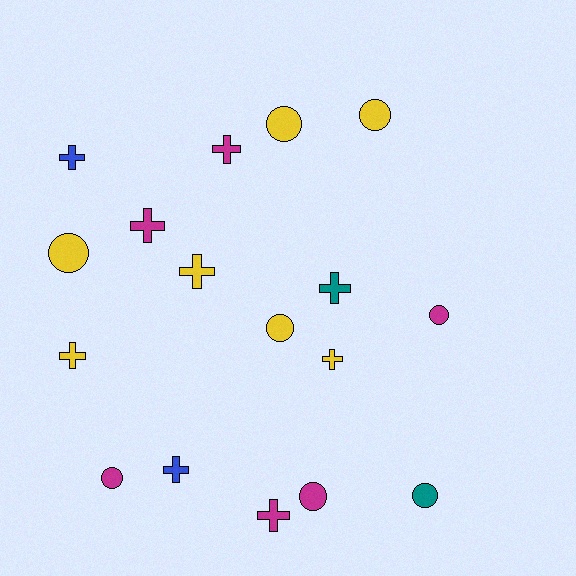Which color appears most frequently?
Yellow, with 7 objects.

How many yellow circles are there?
There are 4 yellow circles.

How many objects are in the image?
There are 17 objects.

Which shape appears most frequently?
Cross, with 9 objects.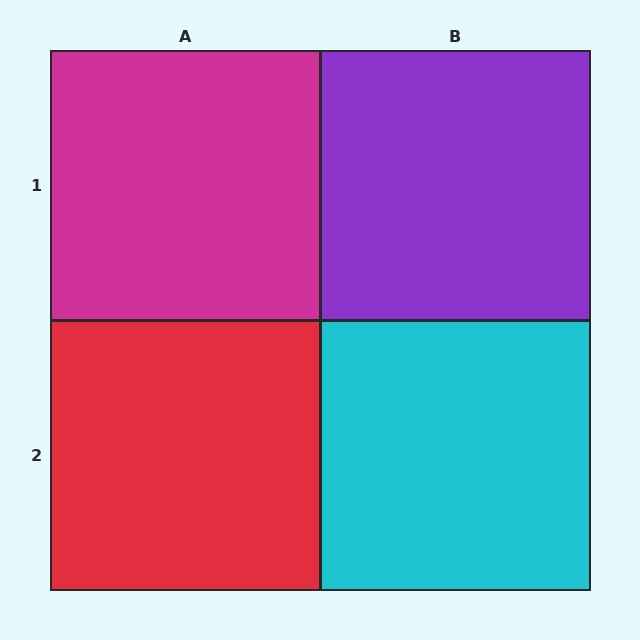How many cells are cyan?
1 cell is cyan.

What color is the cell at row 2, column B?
Cyan.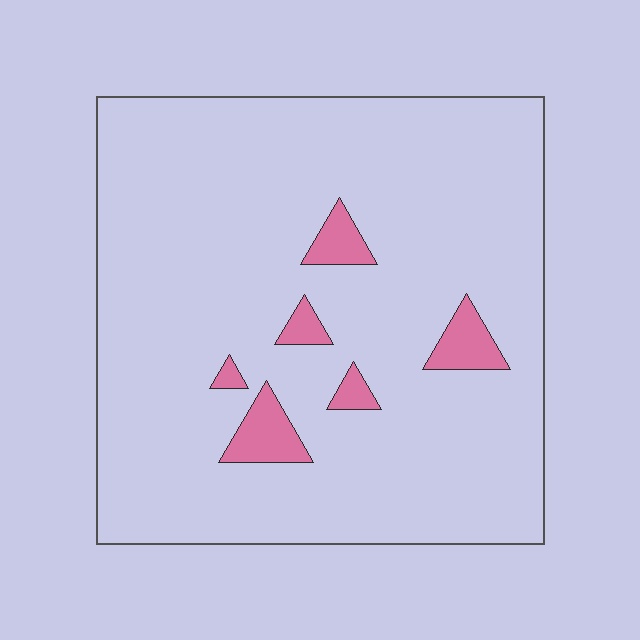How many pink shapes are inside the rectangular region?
6.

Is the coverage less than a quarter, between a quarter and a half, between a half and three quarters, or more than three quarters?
Less than a quarter.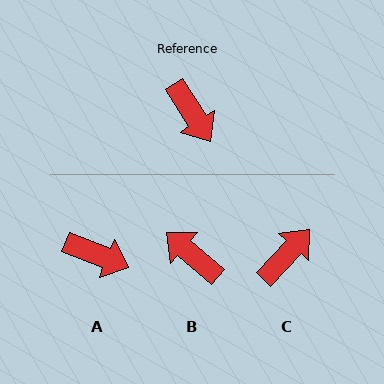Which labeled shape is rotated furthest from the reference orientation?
B, about 164 degrees away.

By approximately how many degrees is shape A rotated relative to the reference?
Approximately 35 degrees counter-clockwise.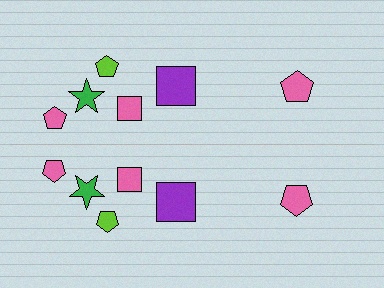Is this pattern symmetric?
Yes, this pattern has bilateral (reflection) symmetry.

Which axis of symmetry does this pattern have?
The pattern has a horizontal axis of symmetry running through the center of the image.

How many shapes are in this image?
There are 12 shapes in this image.